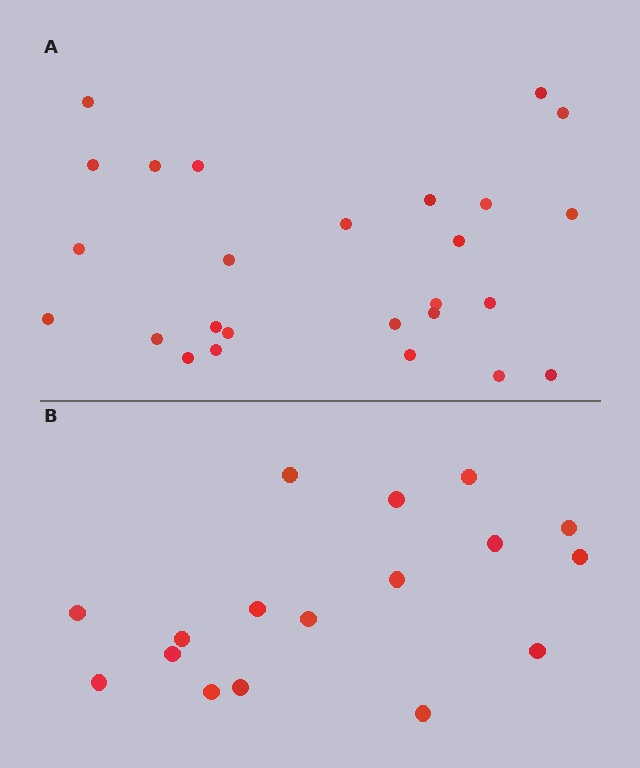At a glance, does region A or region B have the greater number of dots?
Region A (the top region) has more dots.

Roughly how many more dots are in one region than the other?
Region A has roughly 8 or so more dots than region B.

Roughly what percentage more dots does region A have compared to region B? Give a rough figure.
About 55% more.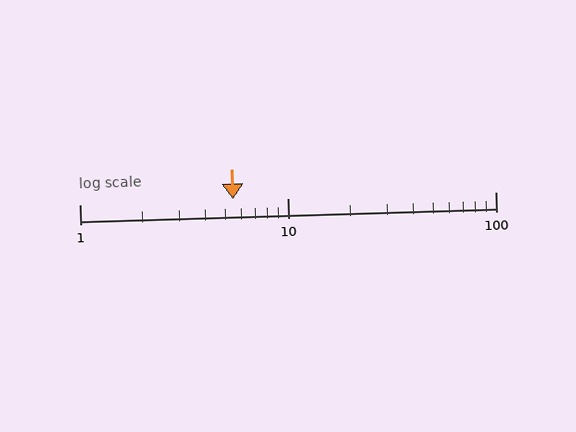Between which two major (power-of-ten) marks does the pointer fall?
The pointer is between 1 and 10.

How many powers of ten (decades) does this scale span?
The scale spans 2 decades, from 1 to 100.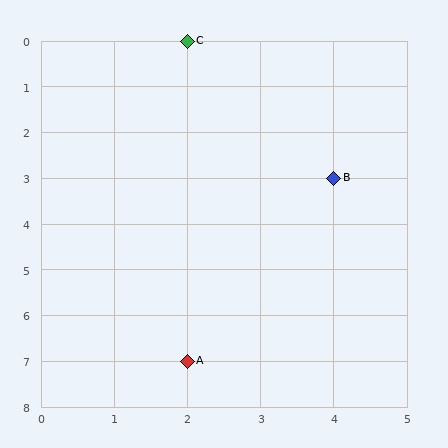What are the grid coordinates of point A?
Point A is at grid coordinates (2, 7).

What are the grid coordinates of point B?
Point B is at grid coordinates (4, 3).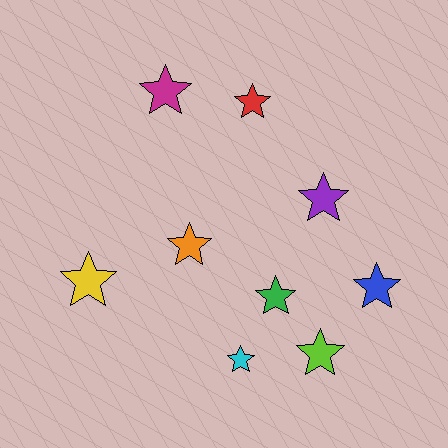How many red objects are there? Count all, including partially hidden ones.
There is 1 red object.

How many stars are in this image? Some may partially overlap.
There are 9 stars.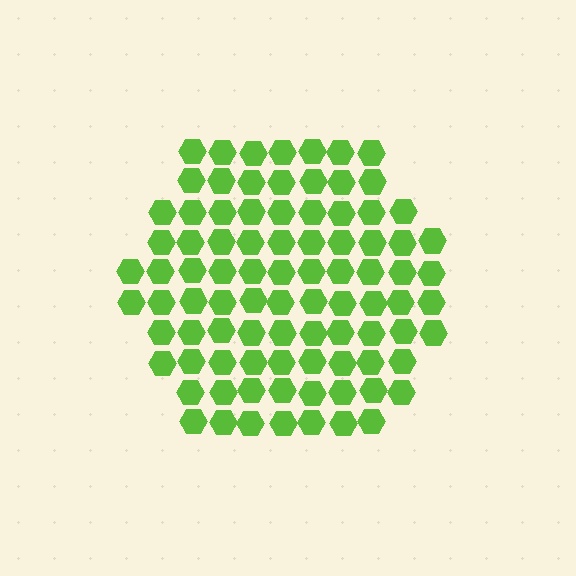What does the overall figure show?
The overall figure shows a hexagon.